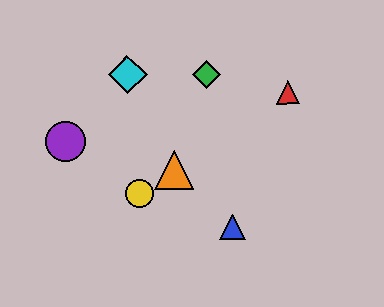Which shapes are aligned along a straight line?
The red triangle, the yellow circle, the orange triangle are aligned along a straight line.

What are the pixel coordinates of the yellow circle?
The yellow circle is at (140, 194).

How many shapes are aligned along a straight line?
3 shapes (the red triangle, the yellow circle, the orange triangle) are aligned along a straight line.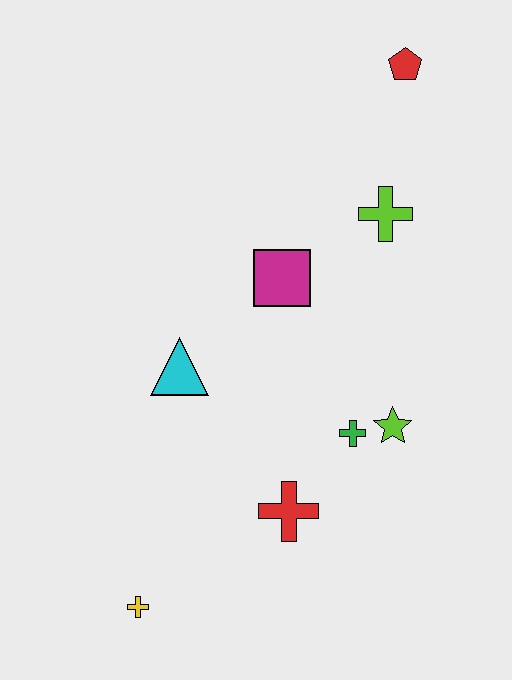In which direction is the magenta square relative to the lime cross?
The magenta square is to the left of the lime cross.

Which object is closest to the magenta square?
The lime cross is closest to the magenta square.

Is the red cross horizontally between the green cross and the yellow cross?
Yes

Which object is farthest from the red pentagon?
The yellow cross is farthest from the red pentagon.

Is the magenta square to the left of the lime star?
Yes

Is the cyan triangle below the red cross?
No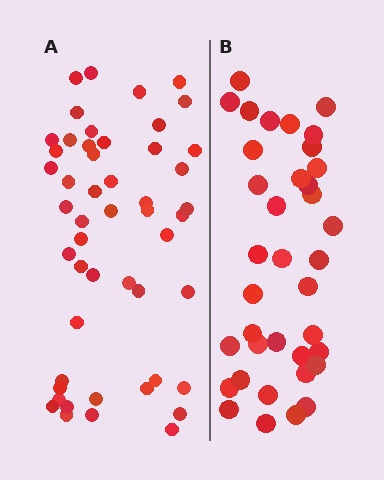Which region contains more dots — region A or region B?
Region A (the left region) has more dots.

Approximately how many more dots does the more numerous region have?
Region A has approximately 15 more dots than region B.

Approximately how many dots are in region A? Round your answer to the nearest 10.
About 50 dots.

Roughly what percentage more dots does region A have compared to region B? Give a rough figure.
About 35% more.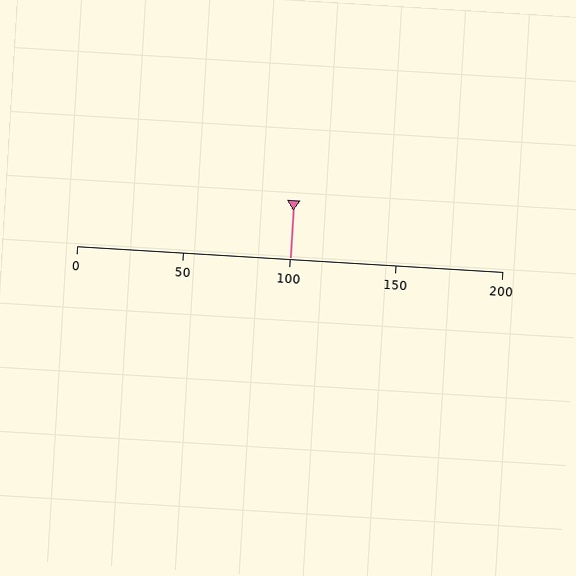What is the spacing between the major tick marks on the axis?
The major ticks are spaced 50 apart.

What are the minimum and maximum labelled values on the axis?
The axis runs from 0 to 200.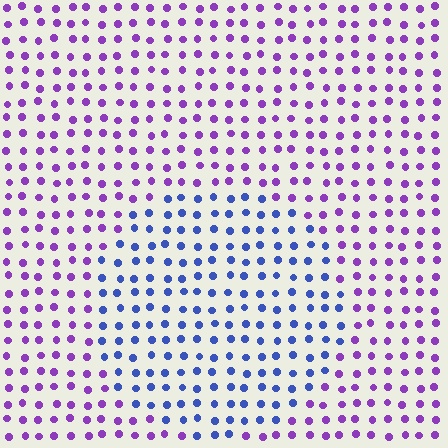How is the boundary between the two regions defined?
The boundary is defined purely by a slight shift in hue (about 50 degrees). Spacing, size, and orientation are identical on both sides.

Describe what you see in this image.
The image is filled with small purple elements in a uniform arrangement. A circle-shaped region is visible where the elements are tinted to a slightly different hue, forming a subtle color boundary.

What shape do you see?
I see a circle.